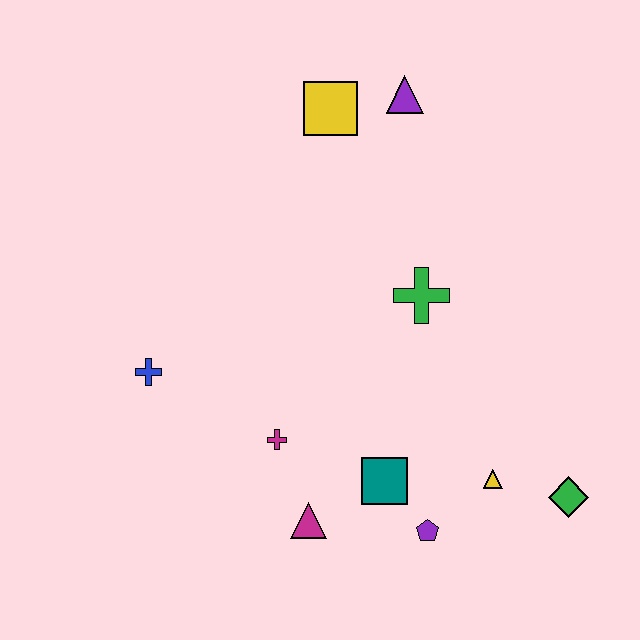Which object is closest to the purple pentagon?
The teal square is closest to the purple pentagon.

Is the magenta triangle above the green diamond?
No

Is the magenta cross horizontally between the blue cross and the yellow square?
Yes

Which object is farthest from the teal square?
The purple triangle is farthest from the teal square.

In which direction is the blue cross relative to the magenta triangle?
The blue cross is to the left of the magenta triangle.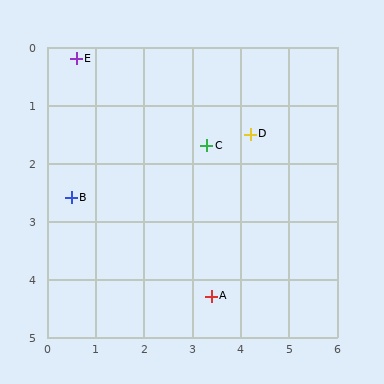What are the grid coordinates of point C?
Point C is at approximately (3.3, 1.7).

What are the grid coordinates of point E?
Point E is at approximately (0.6, 0.2).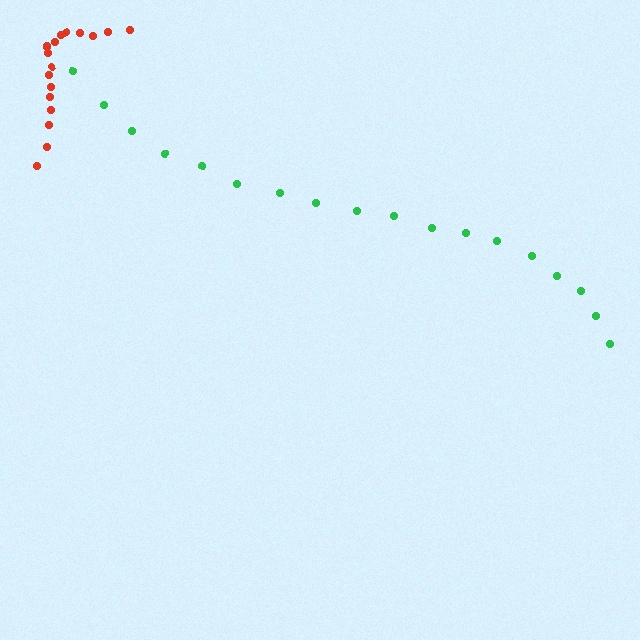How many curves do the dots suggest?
There are 2 distinct paths.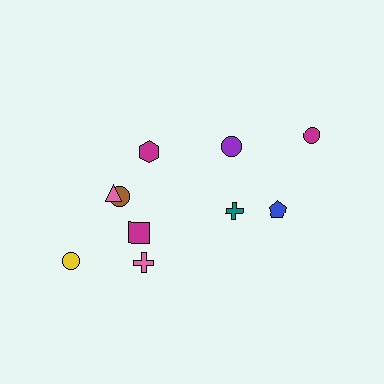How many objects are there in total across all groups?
There are 10 objects.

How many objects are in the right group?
There are 4 objects.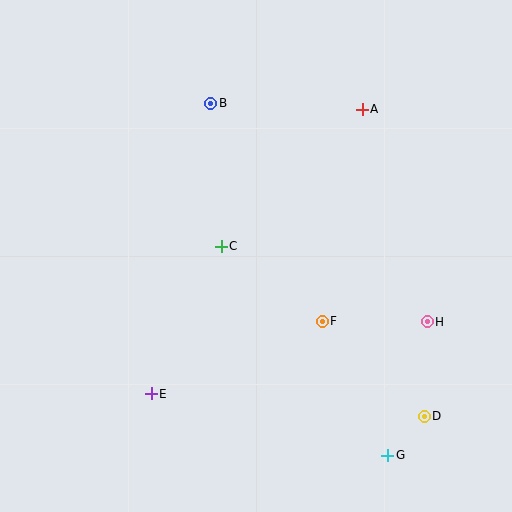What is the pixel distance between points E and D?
The distance between E and D is 274 pixels.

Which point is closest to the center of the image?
Point C at (221, 246) is closest to the center.